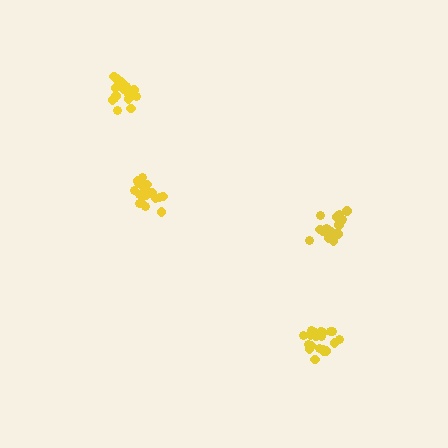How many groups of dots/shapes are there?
There are 4 groups.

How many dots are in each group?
Group 1: 18 dots, Group 2: 17 dots, Group 3: 18 dots, Group 4: 20 dots (73 total).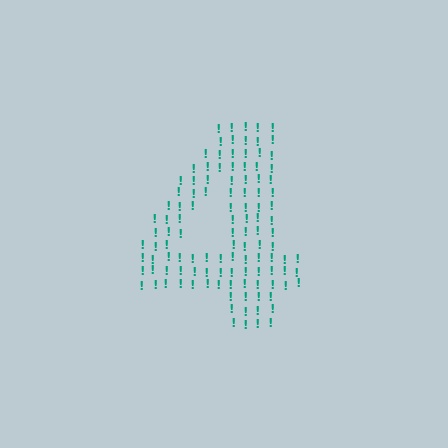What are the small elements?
The small elements are exclamation marks.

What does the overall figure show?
The overall figure shows the digit 4.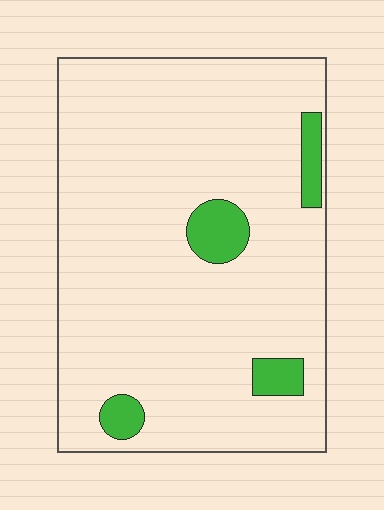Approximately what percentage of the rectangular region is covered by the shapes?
Approximately 10%.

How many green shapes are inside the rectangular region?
4.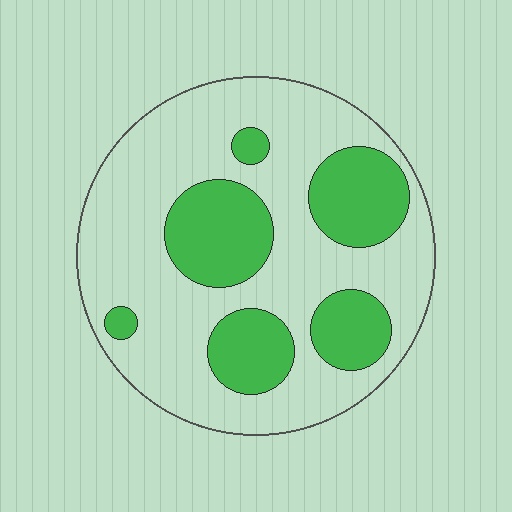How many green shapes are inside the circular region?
6.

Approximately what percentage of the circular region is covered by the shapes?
Approximately 30%.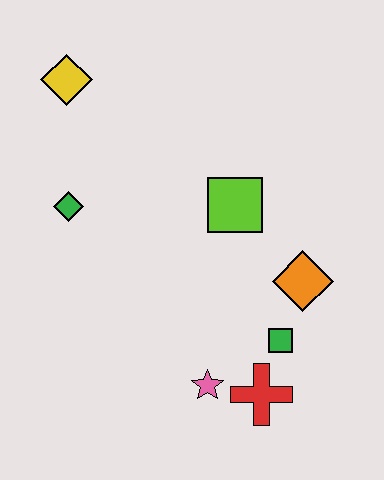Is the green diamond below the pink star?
No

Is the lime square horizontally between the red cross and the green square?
No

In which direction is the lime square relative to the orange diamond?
The lime square is above the orange diamond.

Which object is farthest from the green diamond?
The red cross is farthest from the green diamond.